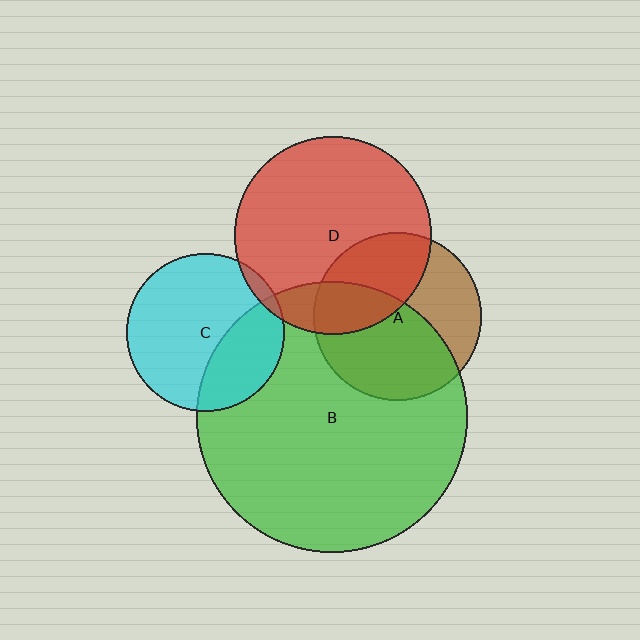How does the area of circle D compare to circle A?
Approximately 1.4 times.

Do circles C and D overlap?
Yes.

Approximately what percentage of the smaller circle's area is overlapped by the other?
Approximately 5%.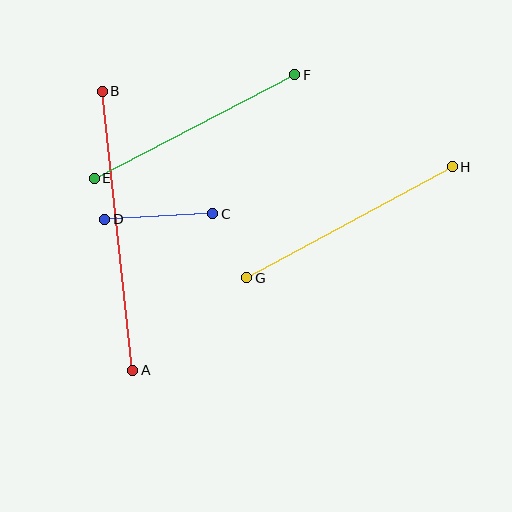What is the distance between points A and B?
The distance is approximately 280 pixels.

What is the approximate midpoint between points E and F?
The midpoint is at approximately (195, 126) pixels.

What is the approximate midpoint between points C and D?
The midpoint is at approximately (159, 217) pixels.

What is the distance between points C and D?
The distance is approximately 108 pixels.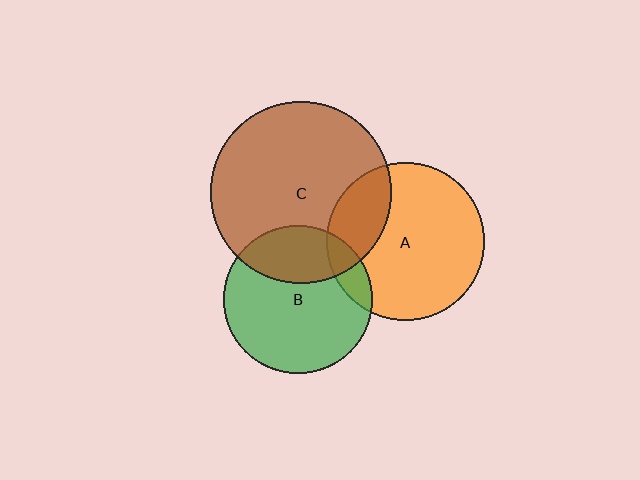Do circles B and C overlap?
Yes.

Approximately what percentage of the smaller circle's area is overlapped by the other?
Approximately 30%.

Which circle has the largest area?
Circle C (brown).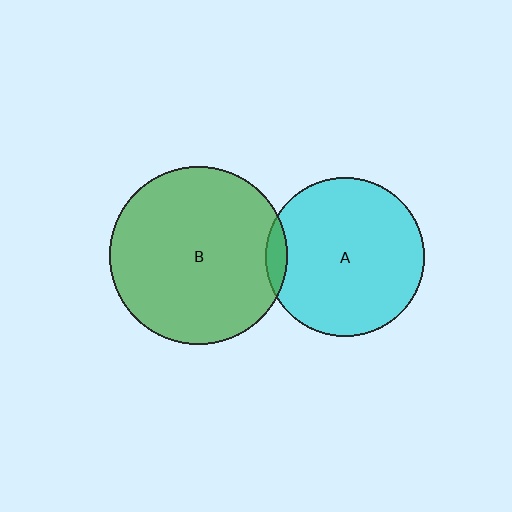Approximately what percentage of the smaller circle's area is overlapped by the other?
Approximately 5%.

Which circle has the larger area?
Circle B (green).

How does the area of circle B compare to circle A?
Approximately 1.3 times.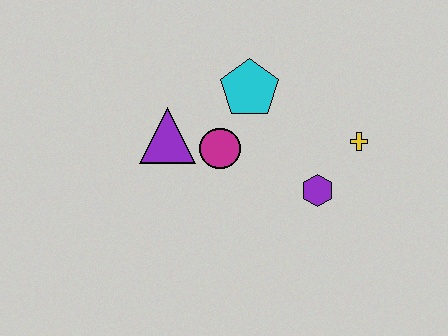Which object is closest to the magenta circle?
The purple triangle is closest to the magenta circle.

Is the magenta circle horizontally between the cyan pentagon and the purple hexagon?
No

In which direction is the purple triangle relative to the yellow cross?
The purple triangle is to the left of the yellow cross.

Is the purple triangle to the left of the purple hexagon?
Yes